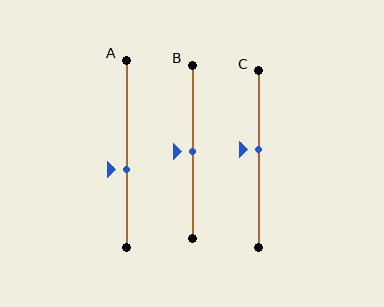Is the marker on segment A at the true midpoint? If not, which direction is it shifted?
No, the marker on segment A is shifted downward by about 9% of the segment length.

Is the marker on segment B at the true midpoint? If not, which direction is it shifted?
Yes, the marker on segment B is at the true midpoint.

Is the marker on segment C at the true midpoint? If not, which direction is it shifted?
No, the marker on segment C is shifted upward by about 5% of the segment length.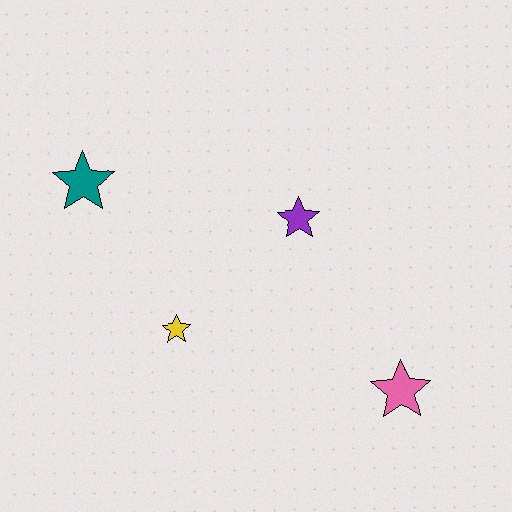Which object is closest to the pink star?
The purple star is closest to the pink star.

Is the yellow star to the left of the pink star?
Yes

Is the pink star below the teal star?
Yes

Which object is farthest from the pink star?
The teal star is farthest from the pink star.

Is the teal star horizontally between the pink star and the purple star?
No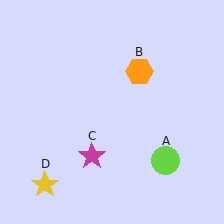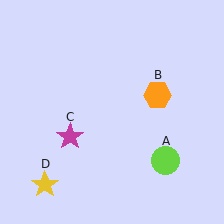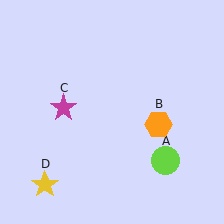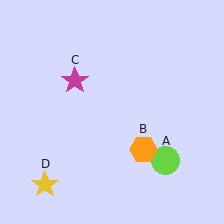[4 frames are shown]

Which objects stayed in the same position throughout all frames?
Lime circle (object A) and yellow star (object D) remained stationary.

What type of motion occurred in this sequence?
The orange hexagon (object B), magenta star (object C) rotated clockwise around the center of the scene.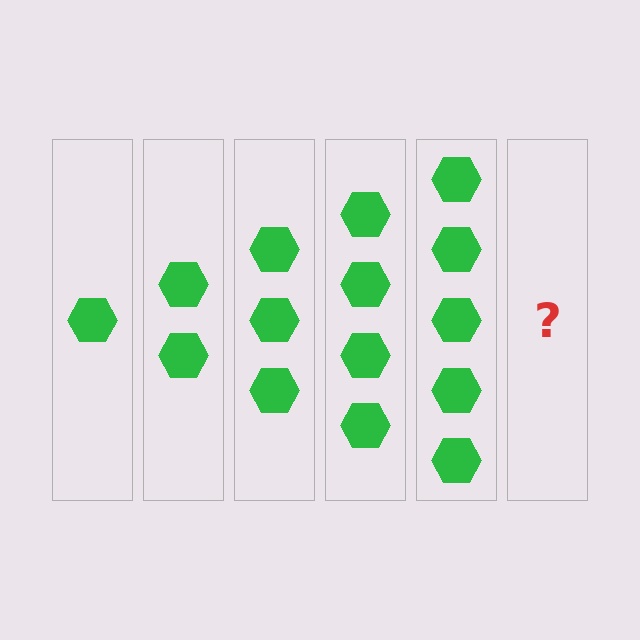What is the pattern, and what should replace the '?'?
The pattern is that each step adds one more hexagon. The '?' should be 6 hexagons.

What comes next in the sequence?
The next element should be 6 hexagons.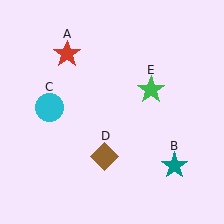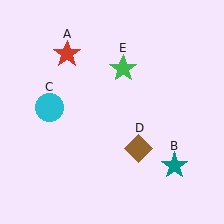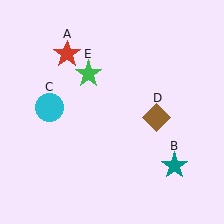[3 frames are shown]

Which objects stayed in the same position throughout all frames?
Red star (object A) and teal star (object B) and cyan circle (object C) remained stationary.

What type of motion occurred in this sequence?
The brown diamond (object D), green star (object E) rotated counterclockwise around the center of the scene.